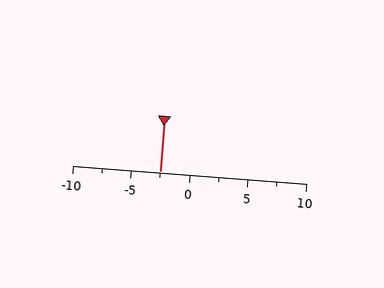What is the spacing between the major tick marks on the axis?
The major ticks are spaced 5 apart.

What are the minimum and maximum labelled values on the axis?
The axis runs from -10 to 10.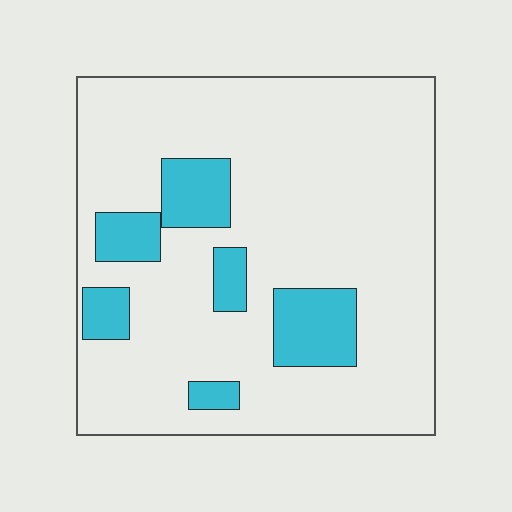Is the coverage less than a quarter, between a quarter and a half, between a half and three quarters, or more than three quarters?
Less than a quarter.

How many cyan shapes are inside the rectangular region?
6.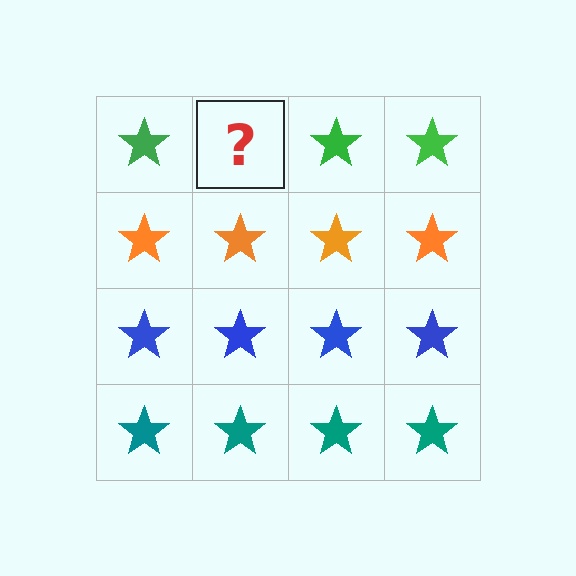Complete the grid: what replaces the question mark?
The question mark should be replaced with a green star.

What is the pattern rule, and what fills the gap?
The rule is that each row has a consistent color. The gap should be filled with a green star.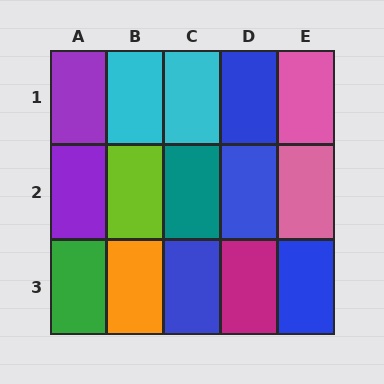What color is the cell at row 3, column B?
Orange.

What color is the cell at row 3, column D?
Magenta.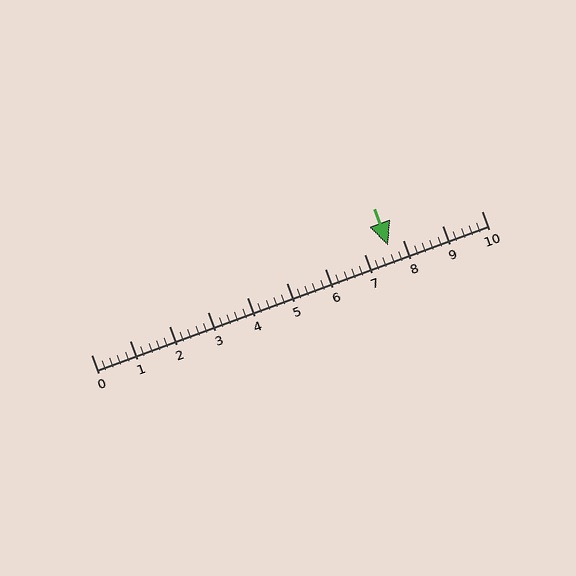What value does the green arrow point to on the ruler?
The green arrow points to approximately 7.6.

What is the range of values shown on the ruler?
The ruler shows values from 0 to 10.